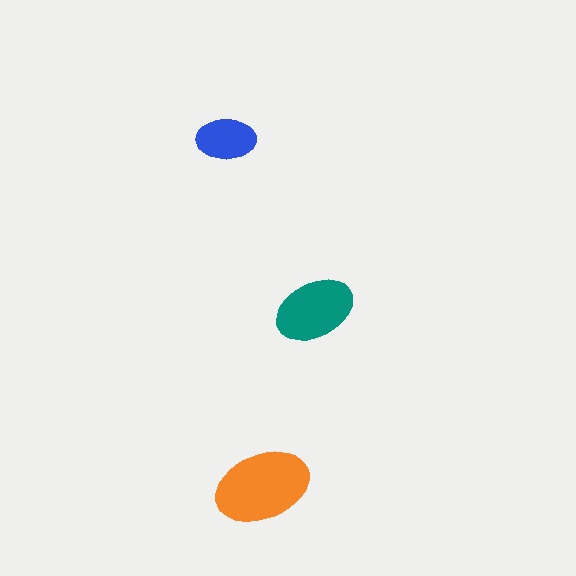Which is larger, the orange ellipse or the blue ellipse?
The orange one.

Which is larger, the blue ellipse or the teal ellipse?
The teal one.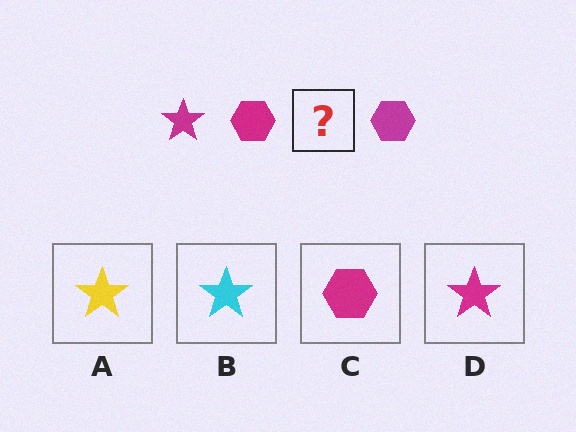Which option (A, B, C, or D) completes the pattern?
D.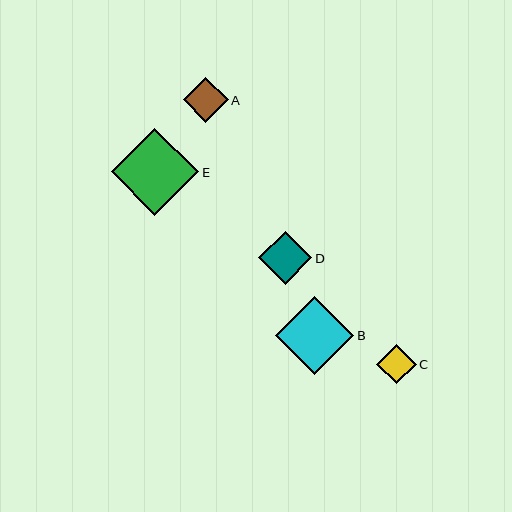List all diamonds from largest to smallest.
From largest to smallest: E, B, D, A, C.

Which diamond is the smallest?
Diamond C is the smallest with a size of approximately 40 pixels.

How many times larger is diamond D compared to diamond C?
Diamond D is approximately 1.3 times the size of diamond C.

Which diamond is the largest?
Diamond E is the largest with a size of approximately 87 pixels.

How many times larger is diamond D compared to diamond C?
Diamond D is approximately 1.3 times the size of diamond C.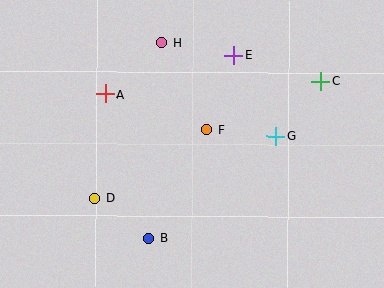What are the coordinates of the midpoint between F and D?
The midpoint between F and D is at (151, 164).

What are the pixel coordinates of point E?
Point E is at (233, 55).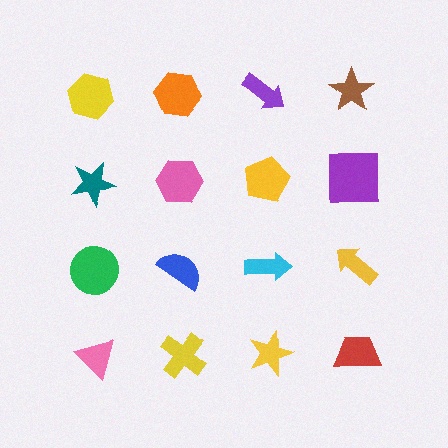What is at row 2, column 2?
A pink hexagon.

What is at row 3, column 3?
A cyan arrow.